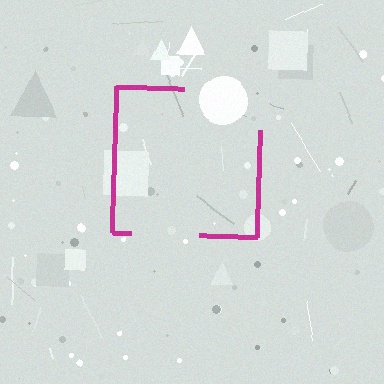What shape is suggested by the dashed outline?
The dashed outline suggests a square.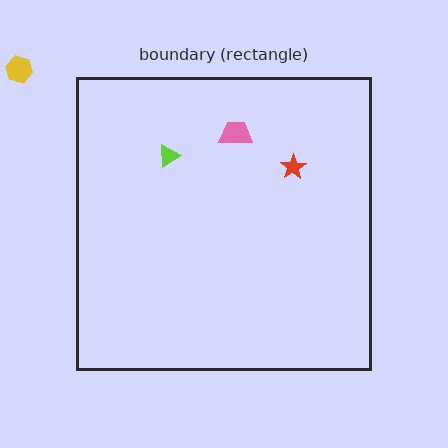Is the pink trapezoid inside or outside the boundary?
Inside.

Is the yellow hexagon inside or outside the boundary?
Outside.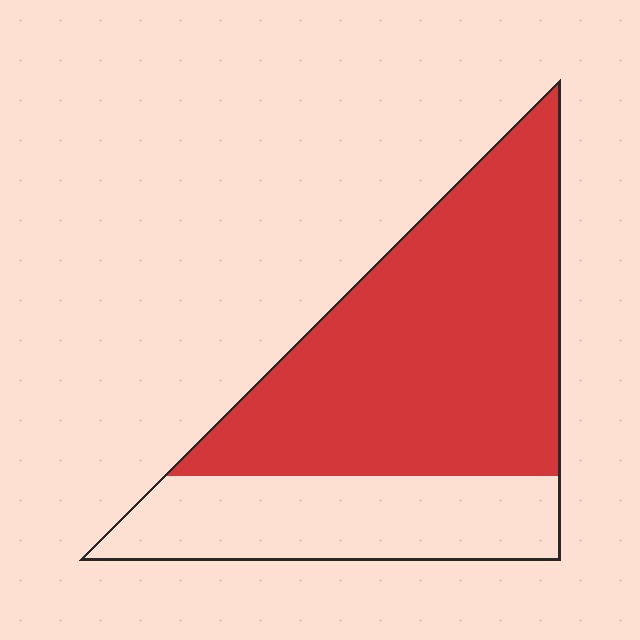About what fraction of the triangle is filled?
About two thirds (2/3).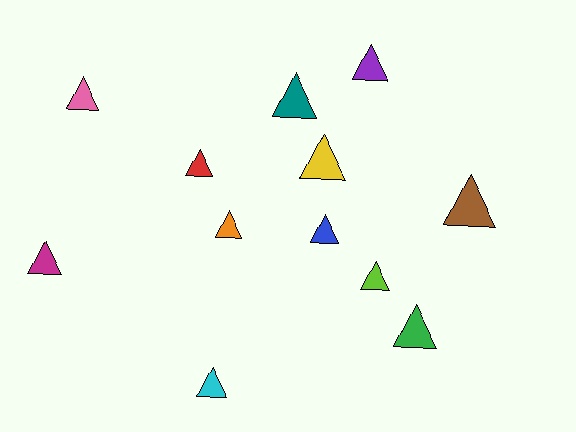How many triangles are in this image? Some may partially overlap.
There are 12 triangles.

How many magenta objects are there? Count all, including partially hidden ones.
There is 1 magenta object.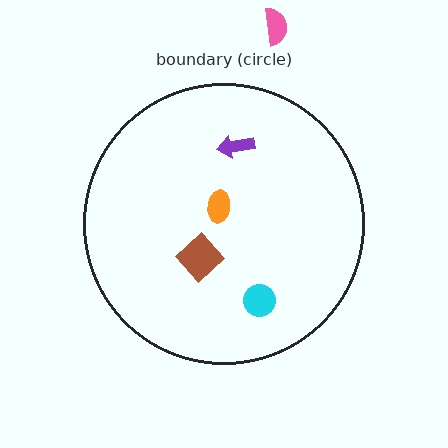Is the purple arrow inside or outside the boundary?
Inside.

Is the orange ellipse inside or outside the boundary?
Inside.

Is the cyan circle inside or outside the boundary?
Inside.